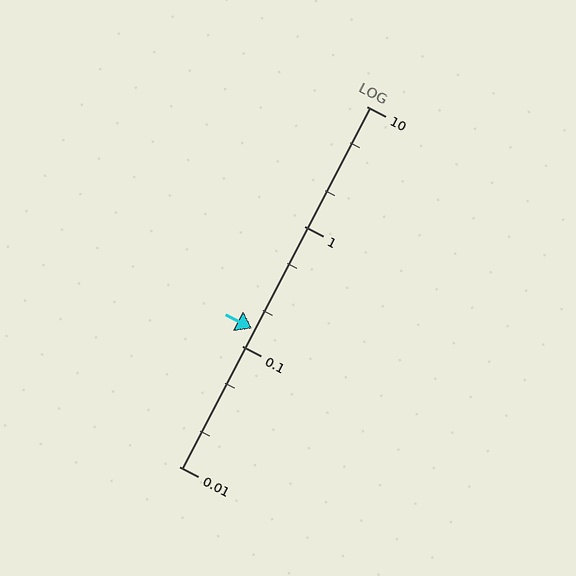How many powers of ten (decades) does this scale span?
The scale spans 3 decades, from 0.01 to 10.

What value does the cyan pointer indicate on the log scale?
The pointer indicates approximately 0.14.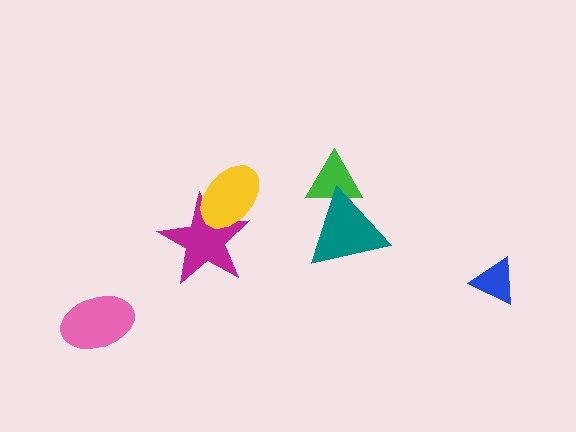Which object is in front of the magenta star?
The yellow ellipse is in front of the magenta star.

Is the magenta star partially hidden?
Yes, it is partially covered by another shape.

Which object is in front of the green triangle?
The teal triangle is in front of the green triangle.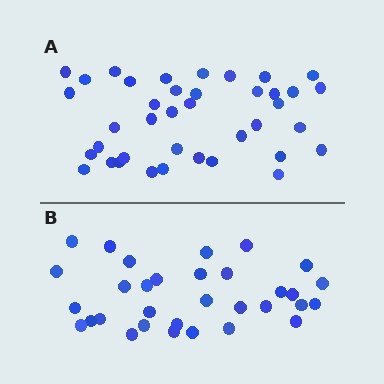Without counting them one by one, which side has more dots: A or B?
Region A (the top region) has more dots.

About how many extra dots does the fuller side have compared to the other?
Region A has roughly 8 or so more dots than region B.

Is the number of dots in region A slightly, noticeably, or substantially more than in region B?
Region A has only slightly more — the two regions are fairly close. The ratio is roughly 1.2 to 1.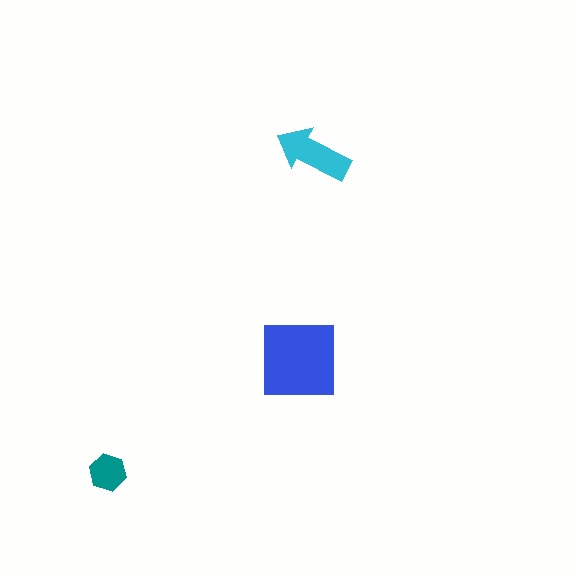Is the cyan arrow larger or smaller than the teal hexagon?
Larger.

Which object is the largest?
The blue square.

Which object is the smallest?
The teal hexagon.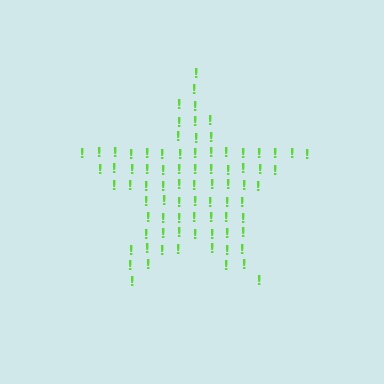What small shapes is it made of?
It is made of small exclamation marks.